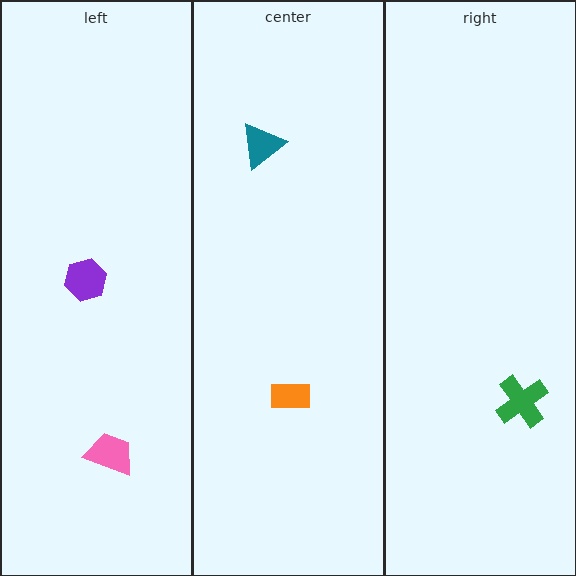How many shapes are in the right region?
1.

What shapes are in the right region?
The green cross.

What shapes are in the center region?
The orange rectangle, the teal triangle.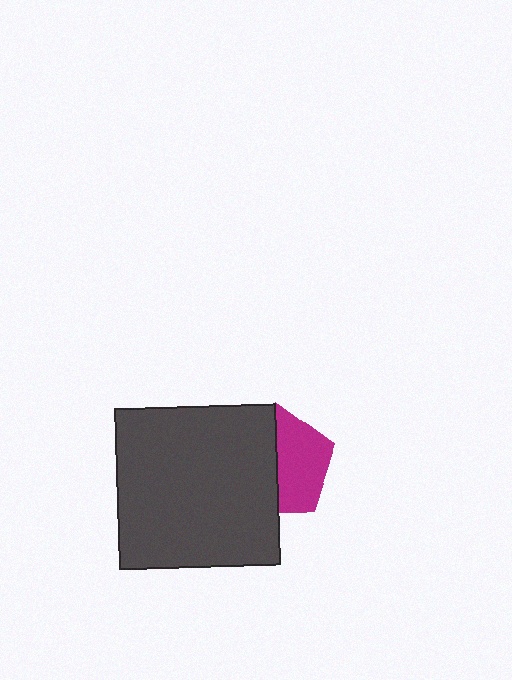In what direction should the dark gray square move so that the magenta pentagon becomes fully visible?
The dark gray square should move left. That is the shortest direction to clear the overlap and leave the magenta pentagon fully visible.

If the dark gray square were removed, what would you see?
You would see the complete magenta pentagon.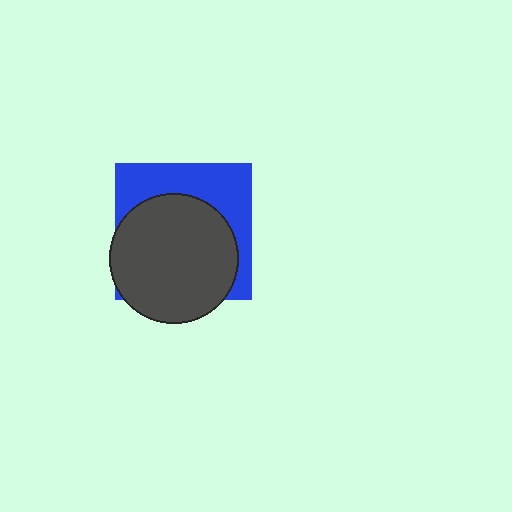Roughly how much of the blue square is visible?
A small part of it is visible (roughly 38%).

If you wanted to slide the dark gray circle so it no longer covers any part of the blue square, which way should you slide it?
Slide it down — that is the most direct way to separate the two shapes.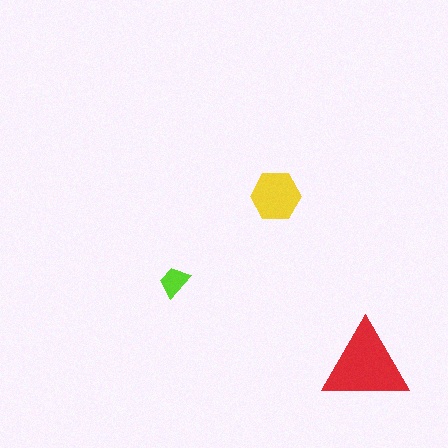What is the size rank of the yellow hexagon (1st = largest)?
2nd.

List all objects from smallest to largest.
The lime trapezoid, the yellow hexagon, the red triangle.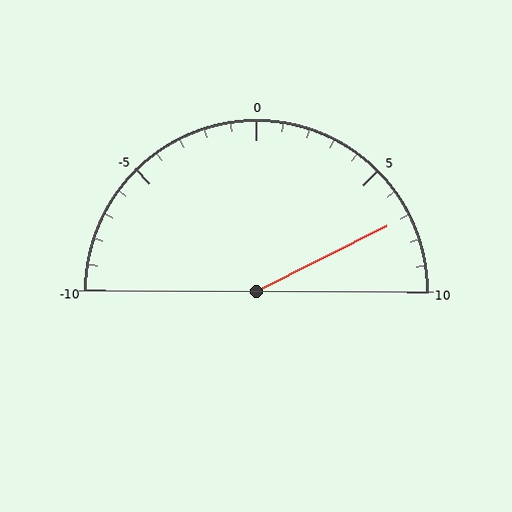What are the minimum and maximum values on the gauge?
The gauge ranges from -10 to 10.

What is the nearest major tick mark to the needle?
The nearest major tick mark is 5.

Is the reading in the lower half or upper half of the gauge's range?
The reading is in the upper half of the range (-10 to 10).